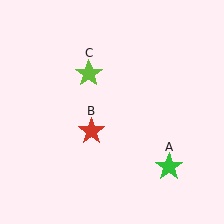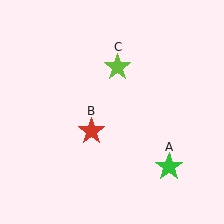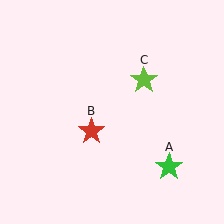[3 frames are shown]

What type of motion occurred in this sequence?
The lime star (object C) rotated clockwise around the center of the scene.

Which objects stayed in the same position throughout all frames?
Green star (object A) and red star (object B) remained stationary.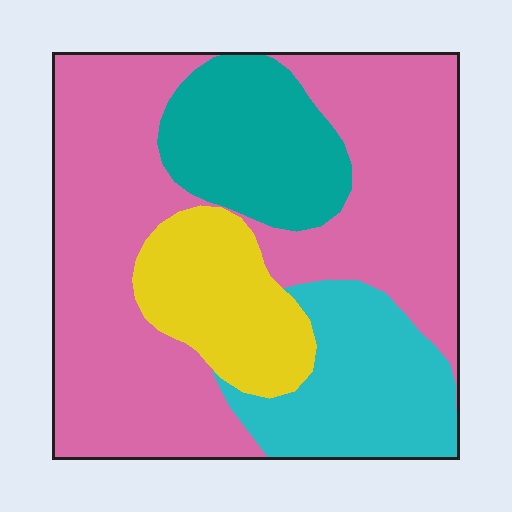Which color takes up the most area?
Pink, at roughly 55%.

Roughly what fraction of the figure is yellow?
Yellow takes up about one eighth (1/8) of the figure.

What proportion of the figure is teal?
Teal takes up less than a quarter of the figure.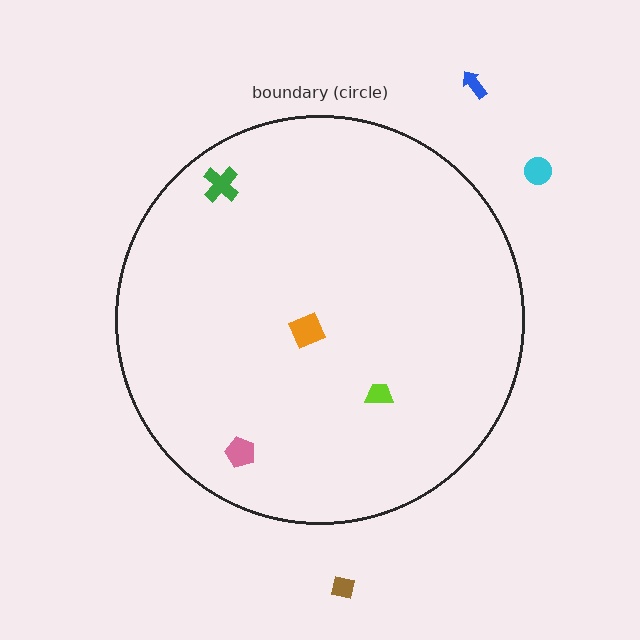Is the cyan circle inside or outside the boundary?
Outside.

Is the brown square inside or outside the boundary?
Outside.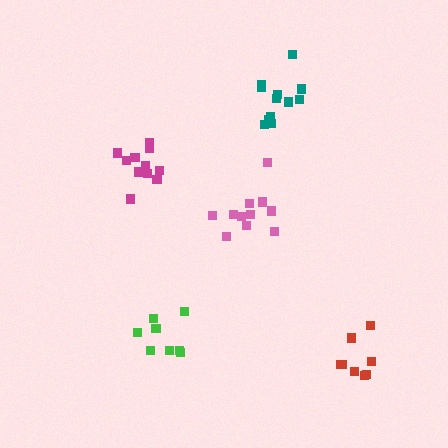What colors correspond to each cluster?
The clusters are colored: magenta, teal, red, green, pink.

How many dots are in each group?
Group 1: 11 dots, Group 2: 12 dots, Group 3: 8 dots, Group 4: 8 dots, Group 5: 11 dots (50 total).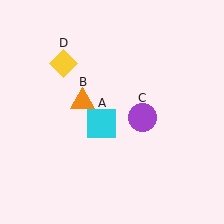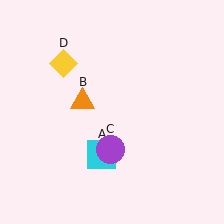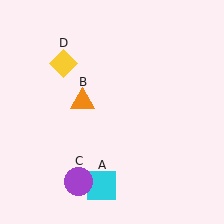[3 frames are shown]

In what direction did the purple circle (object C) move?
The purple circle (object C) moved down and to the left.